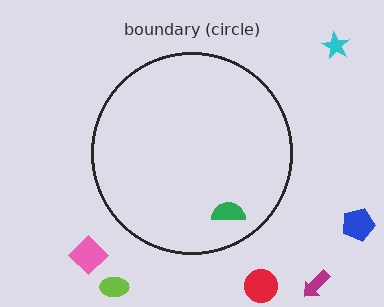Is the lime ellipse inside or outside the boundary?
Outside.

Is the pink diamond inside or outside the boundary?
Outside.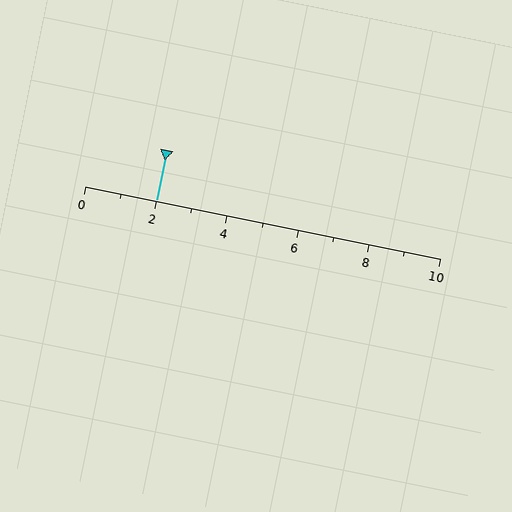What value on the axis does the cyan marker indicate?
The marker indicates approximately 2.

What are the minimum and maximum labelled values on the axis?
The axis runs from 0 to 10.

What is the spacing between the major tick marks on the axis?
The major ticks are spaced 2 apart.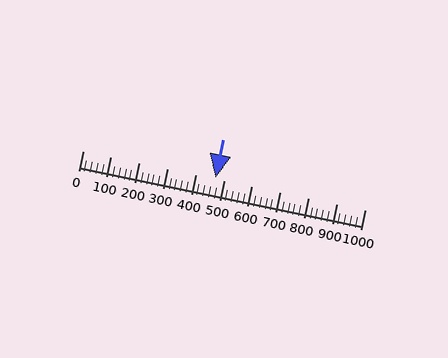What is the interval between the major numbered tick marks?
The major tick marks are spaced 100 units apart.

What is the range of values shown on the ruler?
The ruler shows values from 0 to 1000.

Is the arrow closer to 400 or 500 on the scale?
The arrow is closer to 500.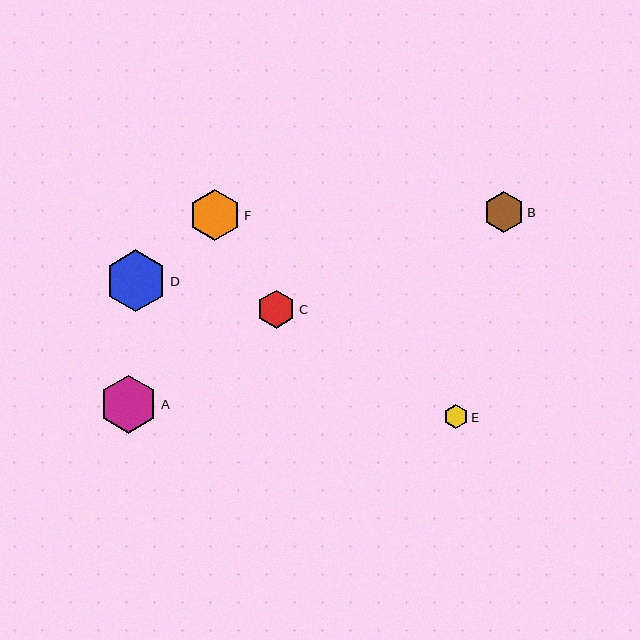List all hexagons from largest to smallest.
From largest to smallest: D, A, F, B, C, E.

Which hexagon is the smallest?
Hexagon E is the smallest with a size of approximately 24 pixels.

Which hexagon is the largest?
Hexagon D is the largest with a size of approximately 62 pixels.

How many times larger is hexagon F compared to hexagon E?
Hexagon F is approximately 2.1 times the size of hexagon E.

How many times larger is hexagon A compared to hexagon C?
Hexagon A is approximately 1.5 times the size of hexagon C.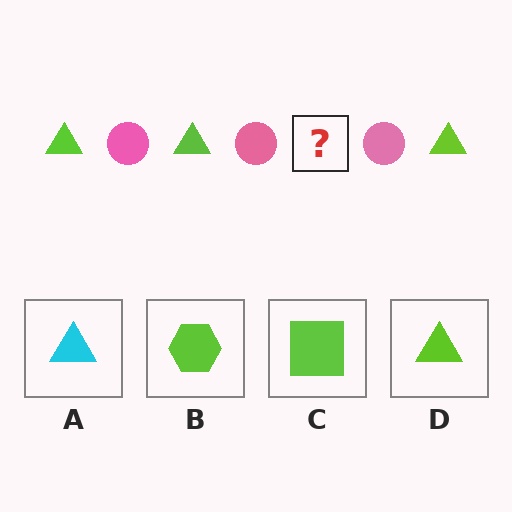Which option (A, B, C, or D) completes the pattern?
D.